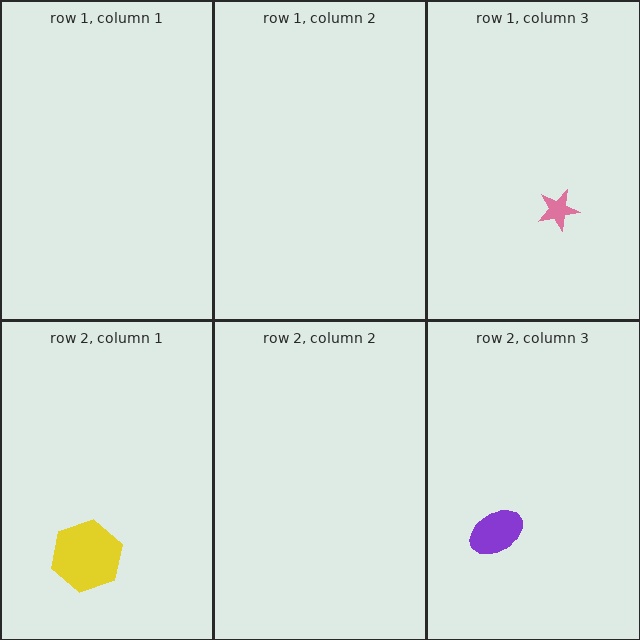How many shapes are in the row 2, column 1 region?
1.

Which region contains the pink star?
The row 1, column 3 region.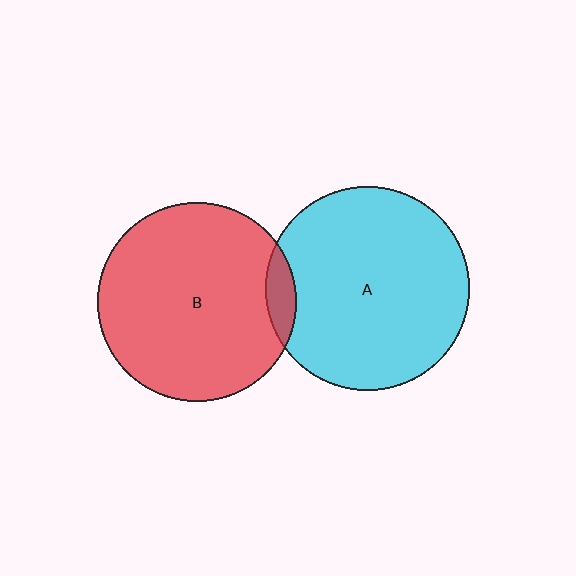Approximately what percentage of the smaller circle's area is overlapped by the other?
Approximately 5%.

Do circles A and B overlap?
Yes.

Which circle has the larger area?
Circle A (cyan).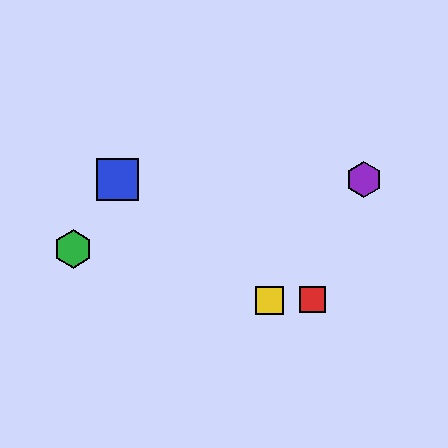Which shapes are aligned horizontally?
The blue square, the purple hexagon are aligned horizontally.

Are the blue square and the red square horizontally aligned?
No, the blue square is at y≈180 and the red square is at y≈300.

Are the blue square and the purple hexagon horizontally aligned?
Yes, both are at y≈180.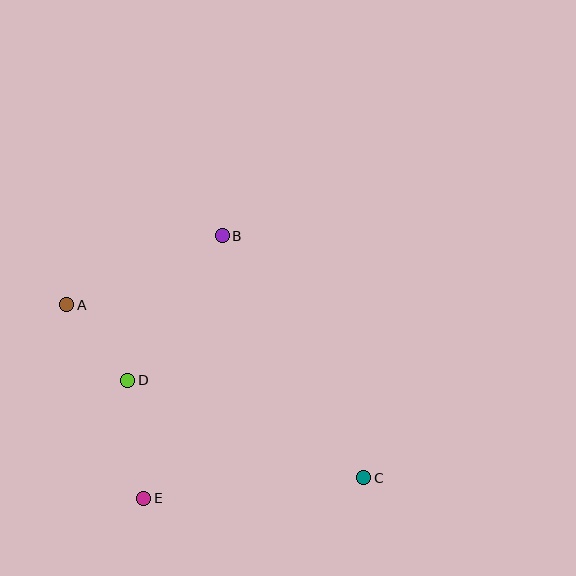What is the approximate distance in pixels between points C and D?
The distance between C and D is approximately 256 pixels.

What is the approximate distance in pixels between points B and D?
The distance between B and D is approximately 173 pixels.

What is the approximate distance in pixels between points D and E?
The distance between D and E is approximately 119 pixels.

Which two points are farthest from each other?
Points A and C are farthest from each other.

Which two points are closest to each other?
Points A and D are closest to each other.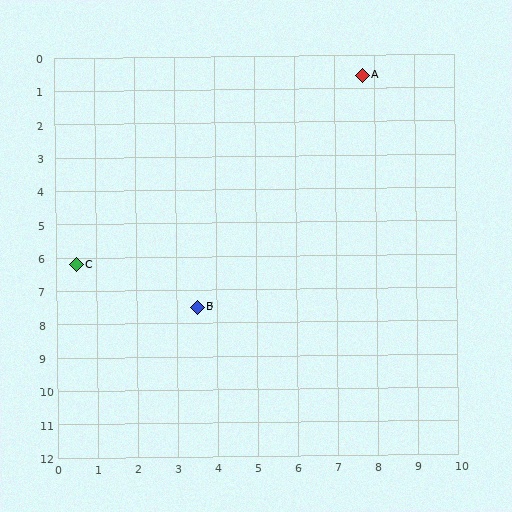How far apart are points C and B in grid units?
Points C and B are about 3.3 grid units apart.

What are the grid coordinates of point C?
Point C is at approximately (0.5, 6.2).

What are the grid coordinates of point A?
Point A is at approximately (7.7, 0.6).